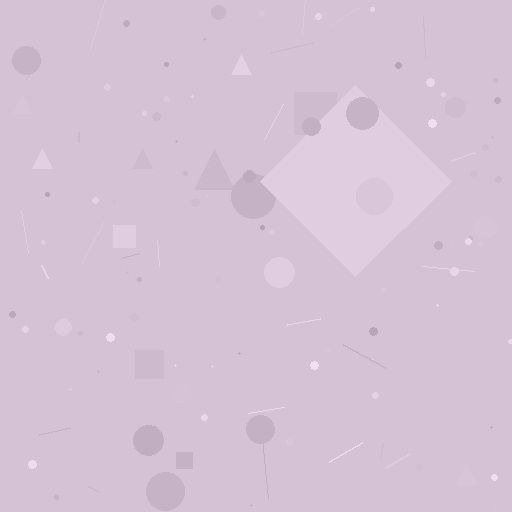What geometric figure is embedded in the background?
A diamond is embedded in the background.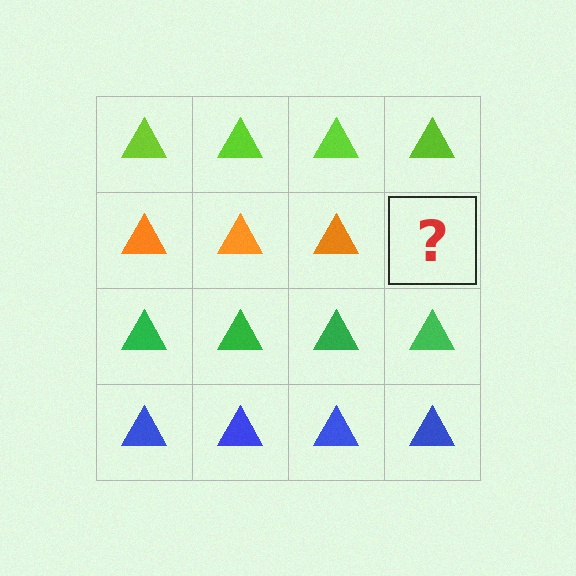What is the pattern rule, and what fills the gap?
The rule is that each row has a consistent color. The gap should be filled with an orange triangle.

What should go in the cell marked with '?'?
The missing cell should contain an orange triangle.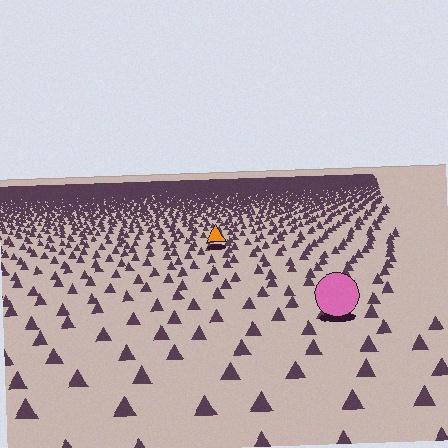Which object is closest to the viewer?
The pink circle is closest. The texture marks near it are larger and more spread out.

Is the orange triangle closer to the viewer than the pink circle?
No. The pink circle is closer — you can tell from the texture gradient: the ground texture is coarser near it.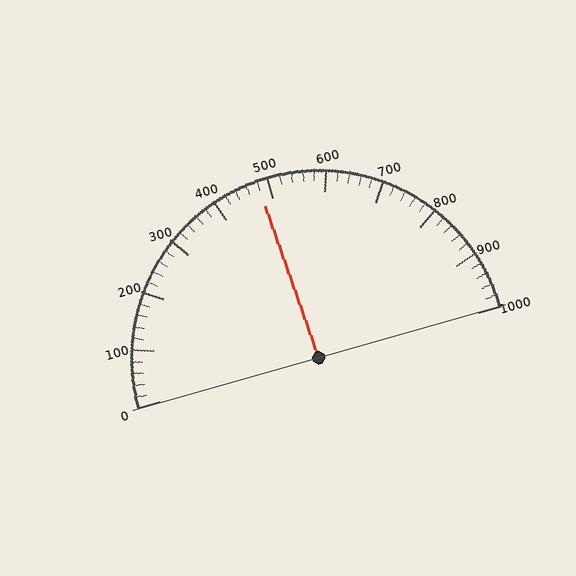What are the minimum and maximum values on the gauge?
The gauge ranges from 0 to 1000.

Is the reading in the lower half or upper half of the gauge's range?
The reading is in the lower half of the range (0 to 1000).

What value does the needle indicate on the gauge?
The needle indicates approximately 480.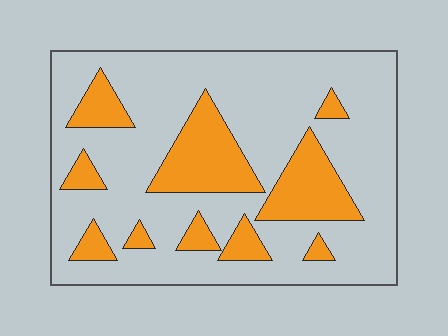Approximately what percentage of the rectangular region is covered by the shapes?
Approximately 25%.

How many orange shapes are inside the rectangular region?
10.